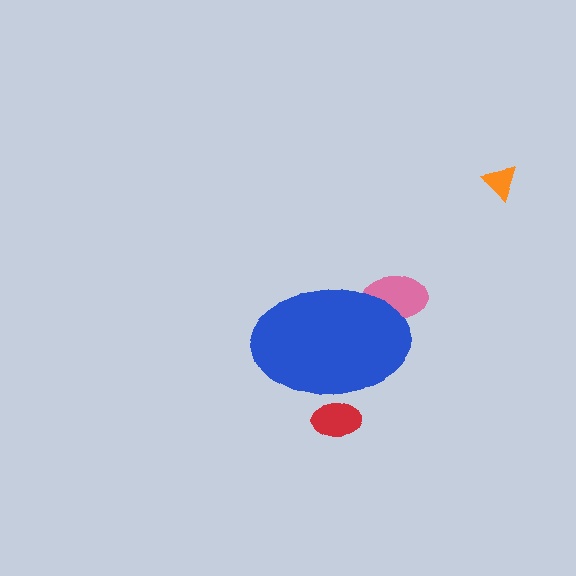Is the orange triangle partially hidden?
No, the orange triangle is fully visible.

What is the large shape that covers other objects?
A blue ellipse.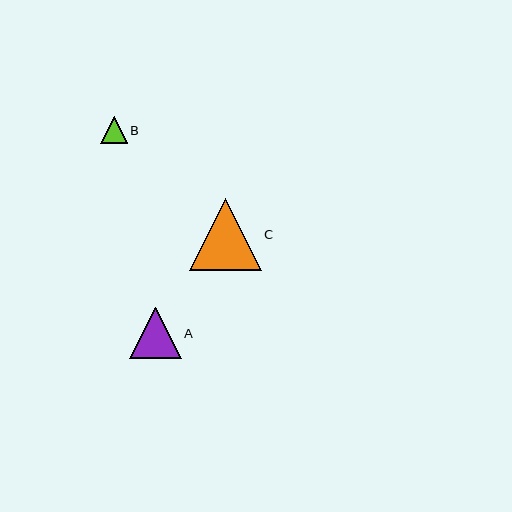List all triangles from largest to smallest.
From largest to smallest: C, A, B.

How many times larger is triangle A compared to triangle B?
Triangle A is approximately 1.9 times the size of triangle B.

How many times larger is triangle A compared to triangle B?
Triangle A is approximately 1.9 times the size of triangle B.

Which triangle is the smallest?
Triangle B is the smallest with a size of approximately 27 pixels.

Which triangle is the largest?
Triangle C is the largest with a size of approximately 72 pixels.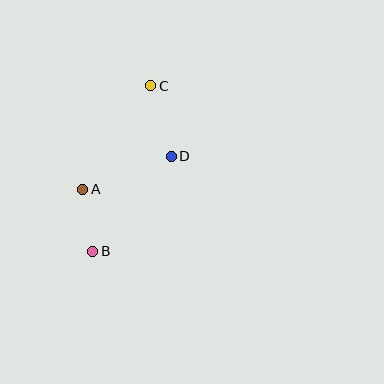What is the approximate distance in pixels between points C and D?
The distance between C and D is approximately 73 pixels.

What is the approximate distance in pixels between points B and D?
The distance between B and D is approximately 124 pixels.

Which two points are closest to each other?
Points A and B are closest to each other.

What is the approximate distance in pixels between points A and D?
The distance between A and D is approximately 95 pixels.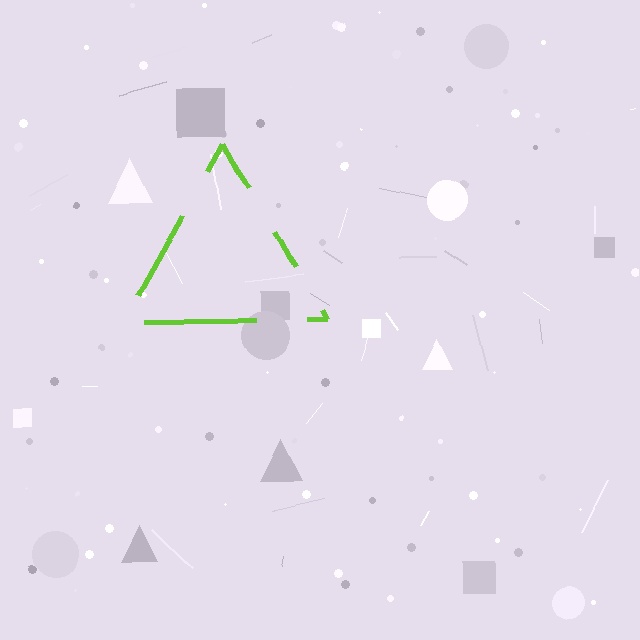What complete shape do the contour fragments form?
The contour fragments form a triangle.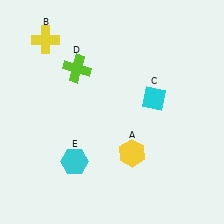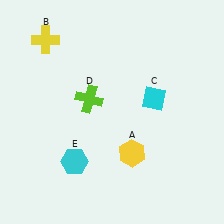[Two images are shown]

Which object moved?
The lime cross (D) moved down.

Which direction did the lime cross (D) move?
The lime cross (D) moved down.